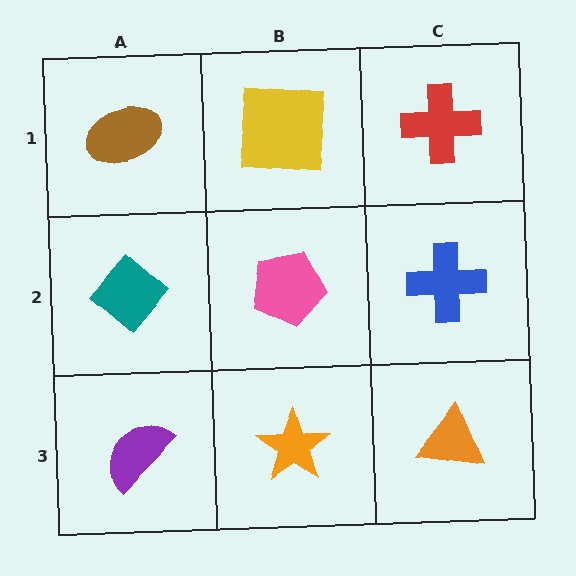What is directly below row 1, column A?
A teal diamond.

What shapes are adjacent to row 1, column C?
A blue cross (row 2, column C), a yellow square (row 1, column B).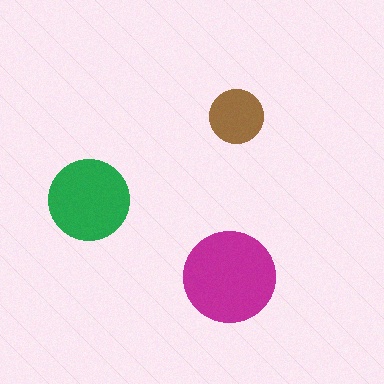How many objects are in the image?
There are 3 objects in the image.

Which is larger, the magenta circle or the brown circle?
The magenta one.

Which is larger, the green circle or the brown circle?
The green one.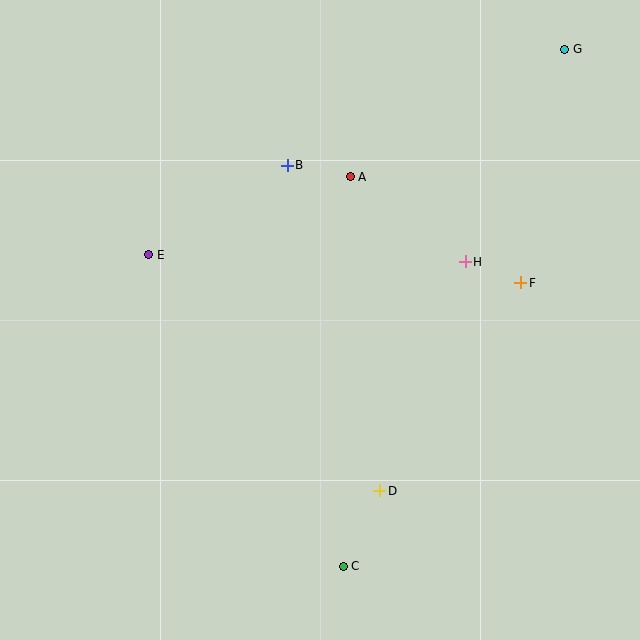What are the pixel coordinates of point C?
Point C is at (343, 566).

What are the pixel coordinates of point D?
Point D is at (380, 491).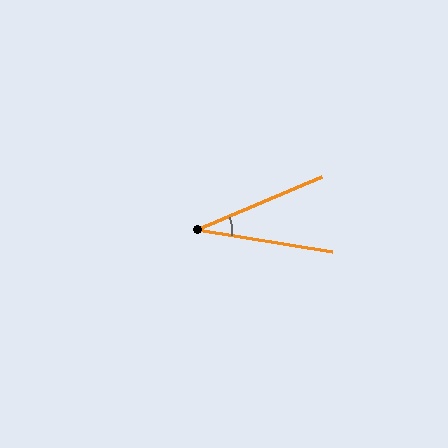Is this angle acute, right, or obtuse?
It is acute.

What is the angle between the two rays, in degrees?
Approximately 32 degrees.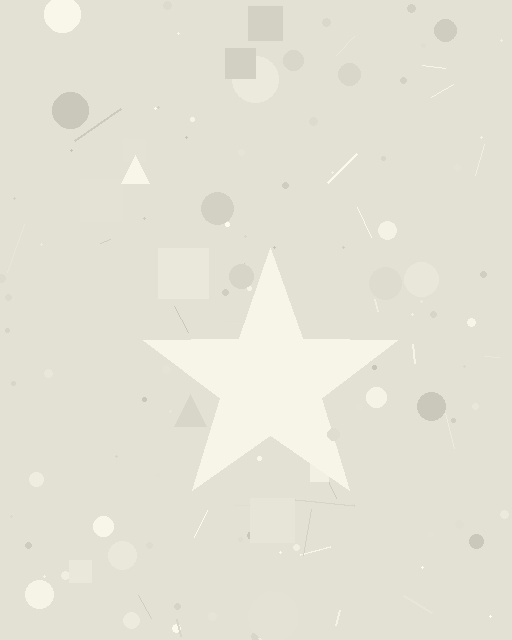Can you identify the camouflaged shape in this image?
The camouflaged shape is a star.